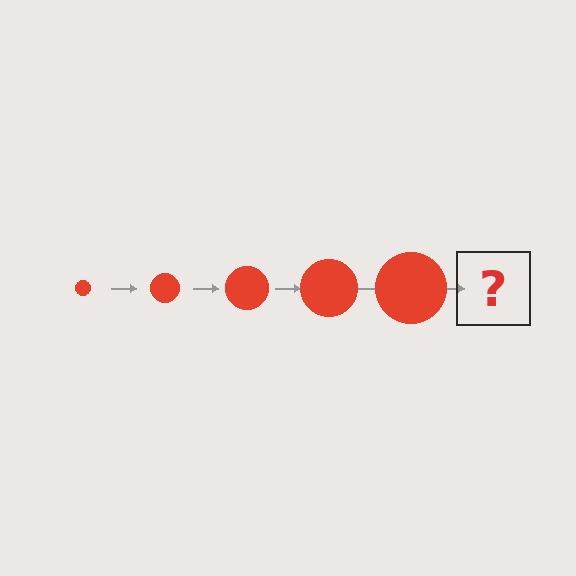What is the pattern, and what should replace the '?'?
The pattern is that the circle gets progressively larger each step. The '?' should be a red circle, larger than the previous one.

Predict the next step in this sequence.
The next step is a red circle, larger than the previous one.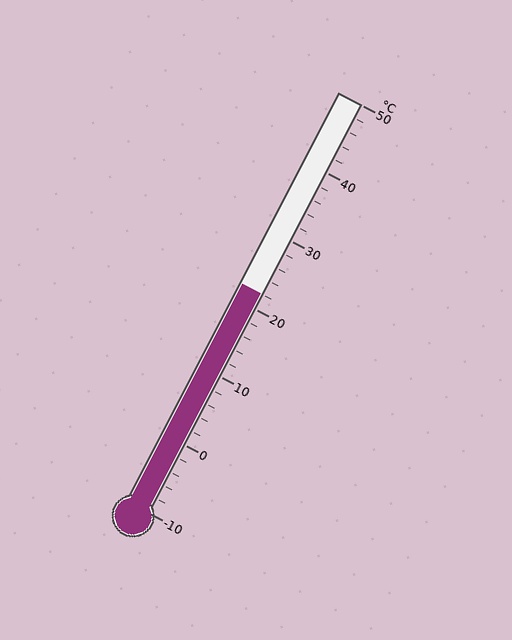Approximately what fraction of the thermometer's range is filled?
The thermometer is filled to approximately 55% of its range.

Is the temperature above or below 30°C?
The temperature is below 30°C.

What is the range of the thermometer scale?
The thermometer scale ranges from -10°C to 50°C.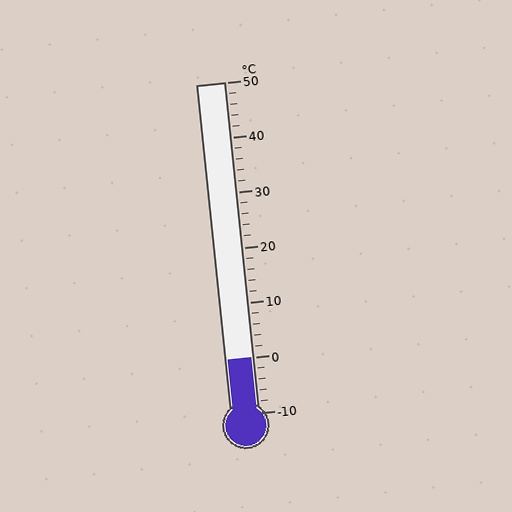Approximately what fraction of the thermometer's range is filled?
The thermometer is filled to approximately 15% of its range.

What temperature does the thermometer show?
The thermometer shows approximately 0°C.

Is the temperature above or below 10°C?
The temperature is below 10°C.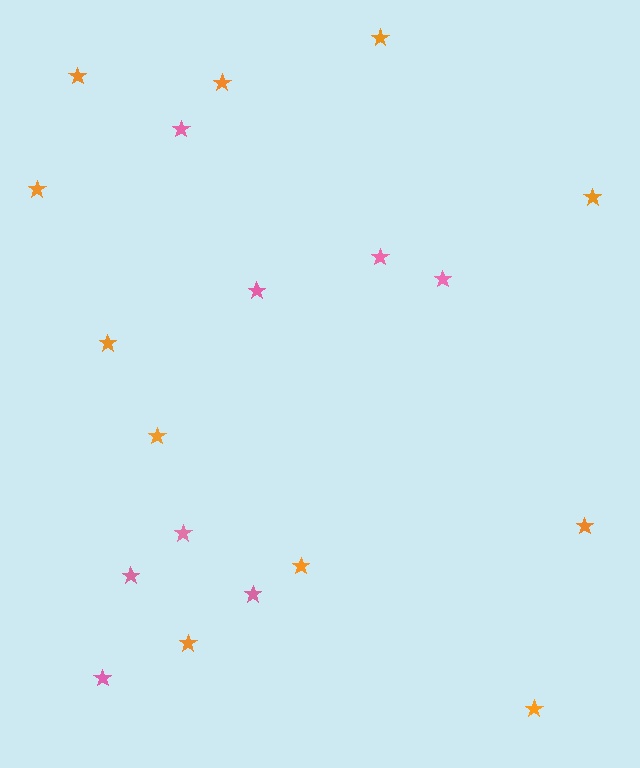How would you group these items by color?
There are 2 groups: one group of pink stars (8) and one group of orange stars (11).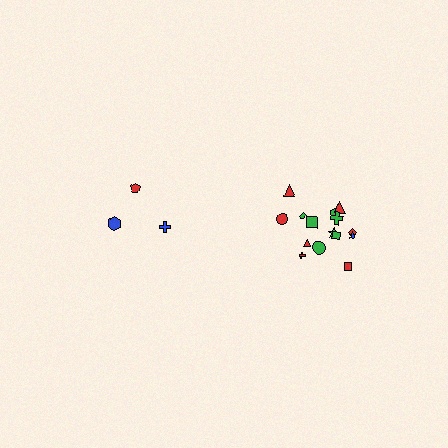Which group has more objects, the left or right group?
The right group.